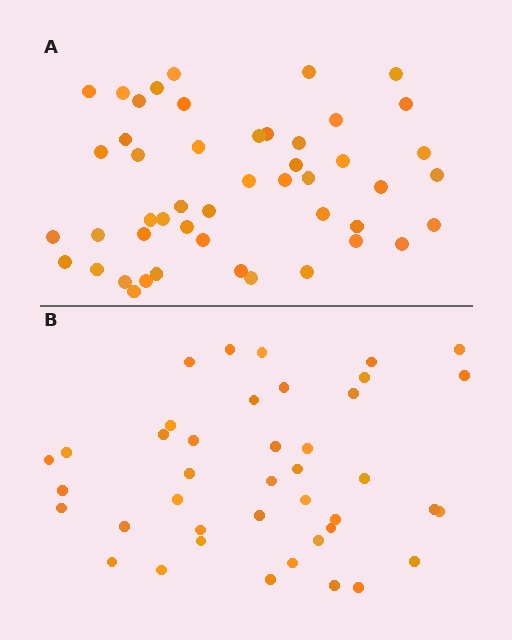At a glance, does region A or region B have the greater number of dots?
Region A (the top region) has more dots.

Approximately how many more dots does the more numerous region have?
Region A has roughly 8 or so more dots than region B.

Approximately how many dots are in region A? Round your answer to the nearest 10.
About 50 dots. (The exact count is 48, which rounds to 50.)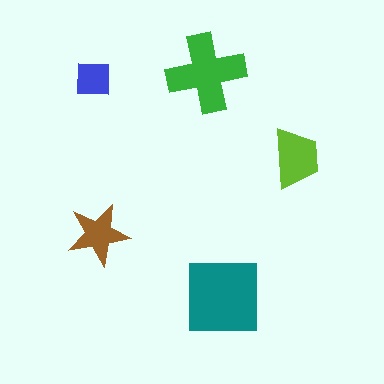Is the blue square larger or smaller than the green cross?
Smaller.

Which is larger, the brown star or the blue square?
The brown star.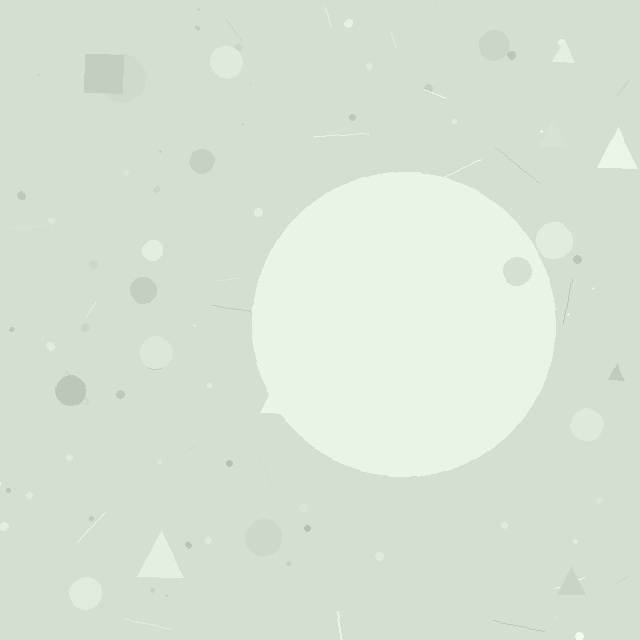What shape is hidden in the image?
A circle is hidden in the image.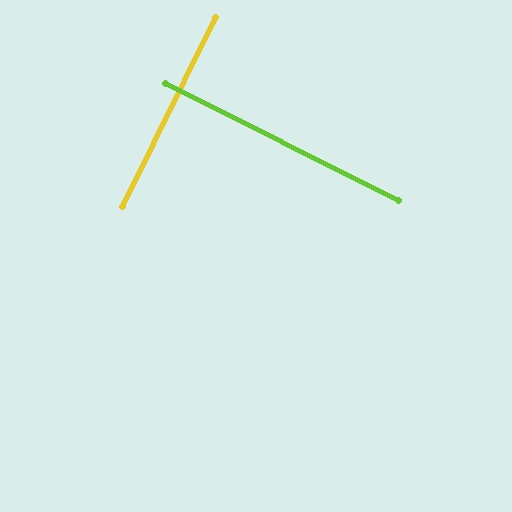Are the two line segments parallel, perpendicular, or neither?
Perpendicular — they meet at approximately 89°.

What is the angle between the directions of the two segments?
Approximately 89 degrees.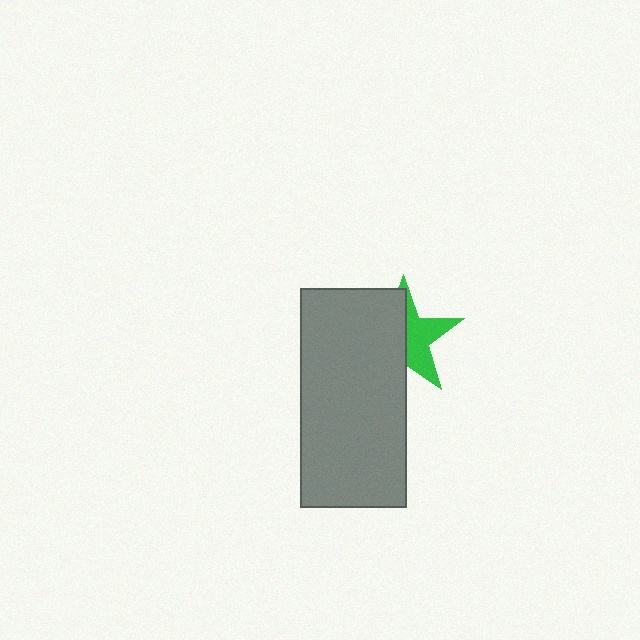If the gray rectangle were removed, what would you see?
You would see the complete green star.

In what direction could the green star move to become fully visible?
The green star could move right. That would shift it out from behind the gray rectangle entirely.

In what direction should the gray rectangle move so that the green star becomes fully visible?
The gray rectangle should move left. That is the shortest direction to clear the overlap and leave the green star fully visible.